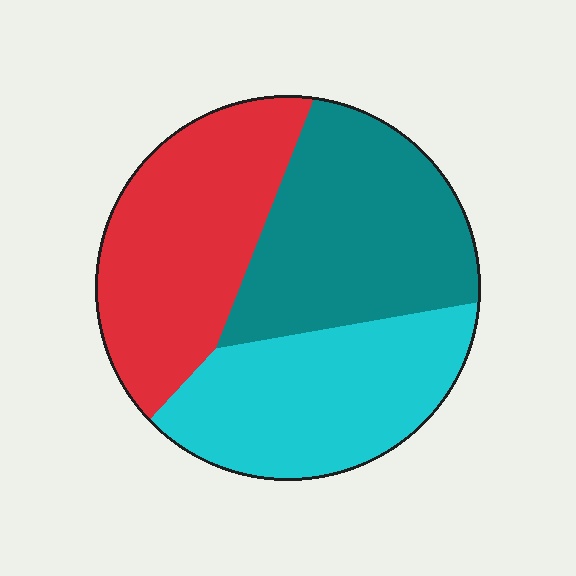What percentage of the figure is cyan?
Cyan takes up about one third (1/3) of the figure.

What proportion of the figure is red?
Red covers 34% of the figure.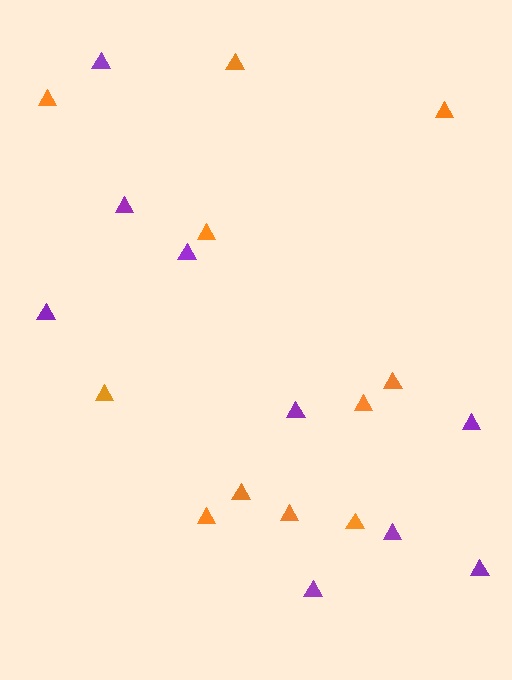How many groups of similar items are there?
There are 2 groups: one group of purple triangles (9) and one group of orange triangles (11).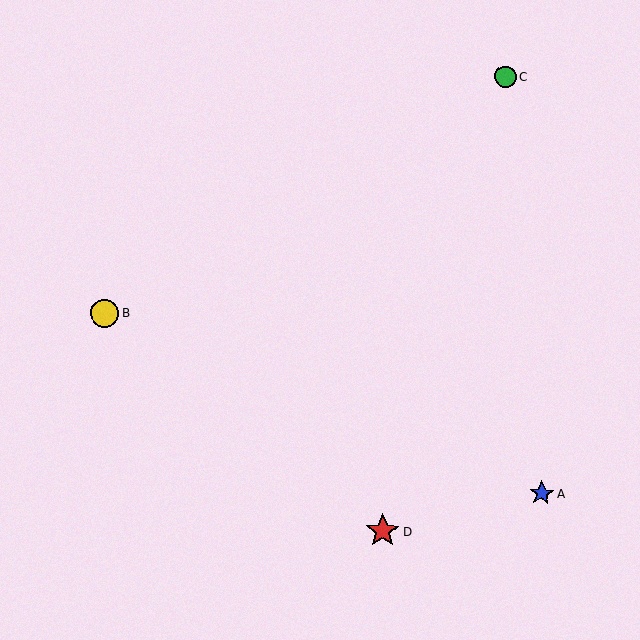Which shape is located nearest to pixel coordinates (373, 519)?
The red star (labeled D) at (382, 531) is nearest to that location.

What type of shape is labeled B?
Shape B is a yellow circle.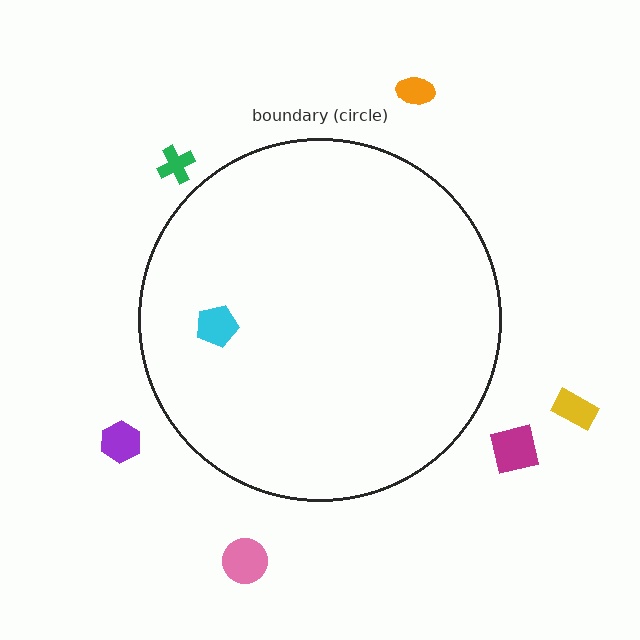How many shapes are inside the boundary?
1 inside, 6 outside.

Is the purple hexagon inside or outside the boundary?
Outside.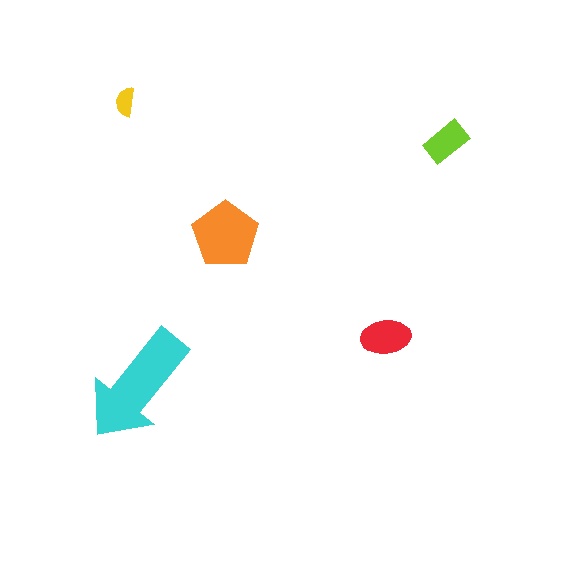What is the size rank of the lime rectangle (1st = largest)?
4th.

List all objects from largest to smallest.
The cyan arrow, the orange pentagon, the red ellipse, the lime rectangle, the yellow semicircle.